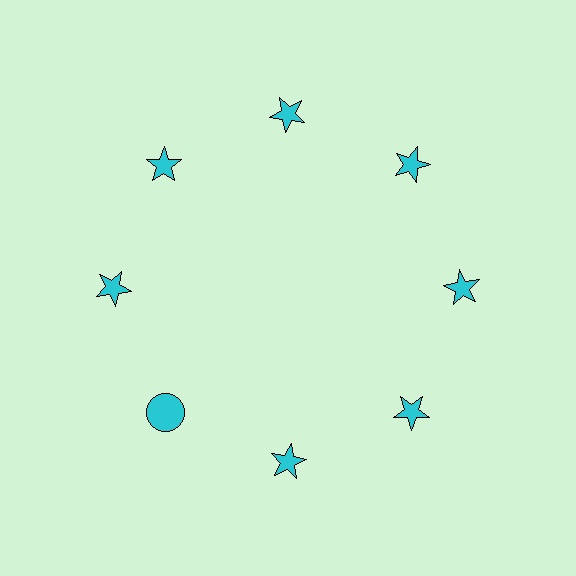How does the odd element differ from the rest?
It has a different shape: circle instead of star.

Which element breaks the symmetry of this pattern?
The cyan circle at roughly the 8 o'clock position breaks the symmetry. All other shapes are cyan stars.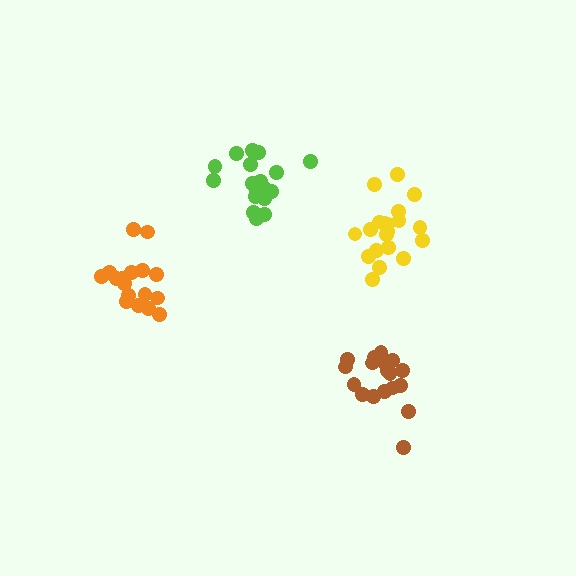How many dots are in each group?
Group 1: 20 dots, Group 2: 17 dots, Group 3: 20 dots, Group 4: 20 dots (77 total).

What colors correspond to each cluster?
The clusters are colored: lime, orange, yellow, brown.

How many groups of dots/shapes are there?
There are 4 groups.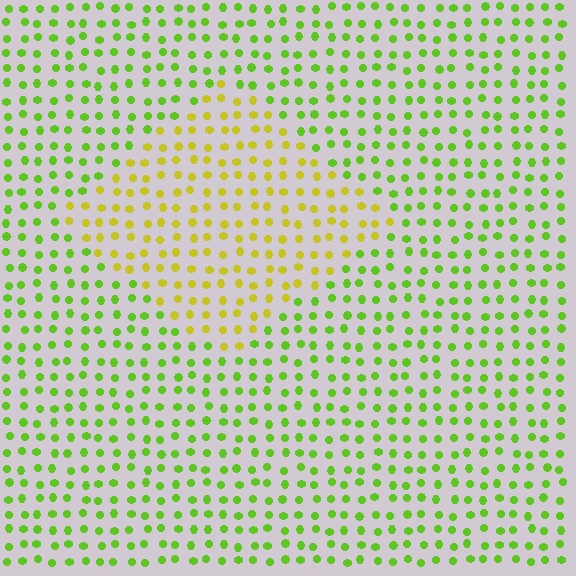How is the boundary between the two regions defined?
The boundary is defined purely by a slight shift in hue (about 39 degrees). Spacing, size, and orientation are identical on both sides.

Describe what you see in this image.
The image is filled with small lime elements in a uniform arrangement. A diamond-shaped region is visible where the elements are tinted to a slightly different hue, forming a subtle color boundary.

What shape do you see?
I see a diamond.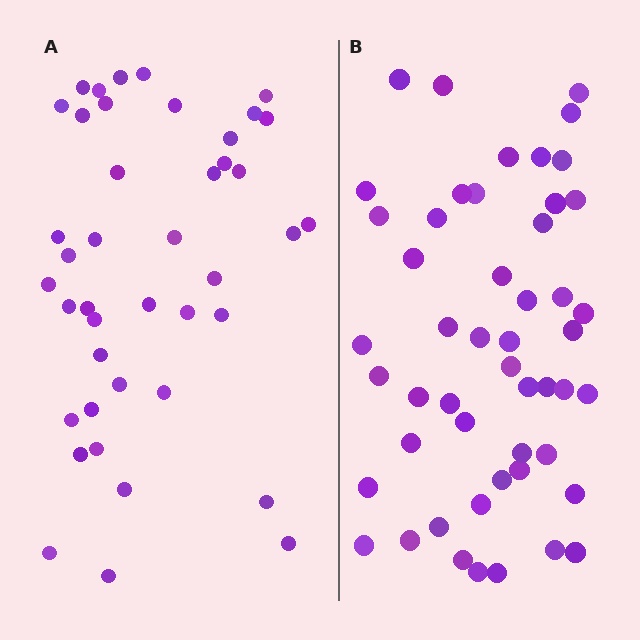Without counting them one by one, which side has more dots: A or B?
Region B (the right region) has more dots.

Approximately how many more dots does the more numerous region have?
Region B has roughly 8 or so more dots than region A.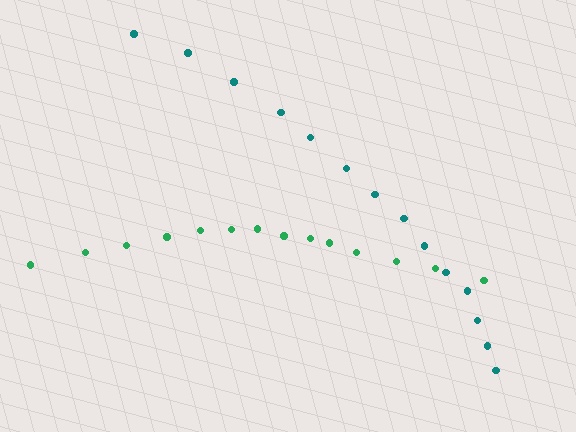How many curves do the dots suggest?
There are 2 distinct paths.